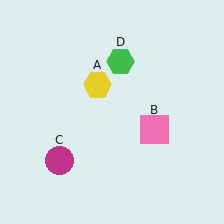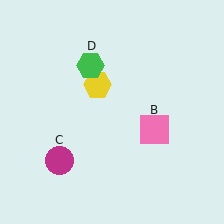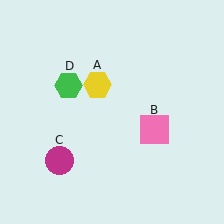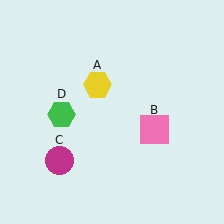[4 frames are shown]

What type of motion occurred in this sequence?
The green hexagon (object D) rotated counterclockwise around the center of the scene.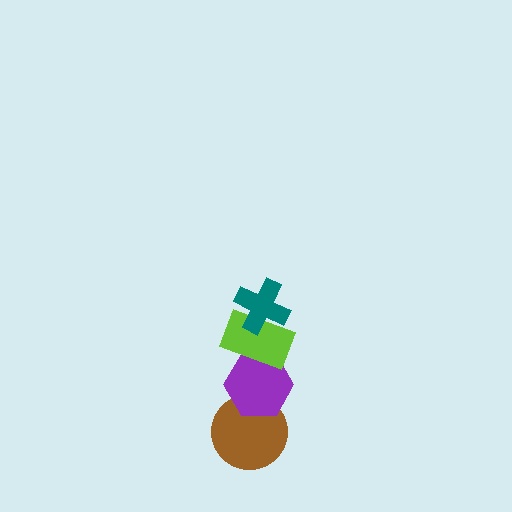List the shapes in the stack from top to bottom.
From top to bottom: the teal cross, the lime rectangle, the purple hexagon, the brown circle.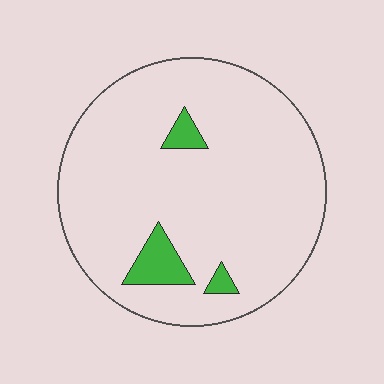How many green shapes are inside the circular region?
3.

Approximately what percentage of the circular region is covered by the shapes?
Approximately 5%.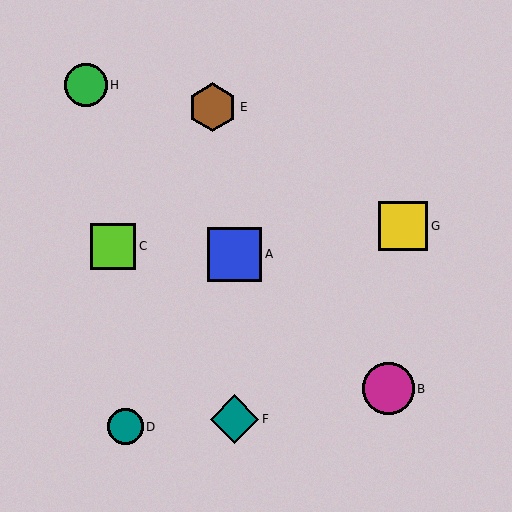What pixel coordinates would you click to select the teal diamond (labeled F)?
Click at (235, 419) to select the teal diamond F.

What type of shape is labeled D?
Shape D is a teal circle.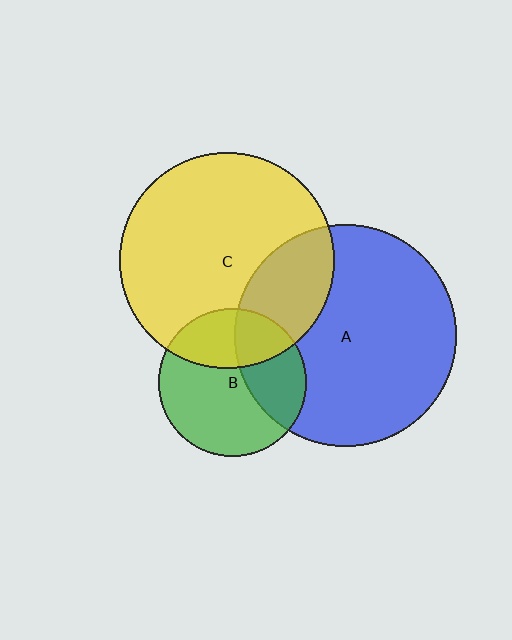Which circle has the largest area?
Circle A (blue).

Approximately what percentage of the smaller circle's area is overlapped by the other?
Approximately 25%.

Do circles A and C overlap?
Yes.